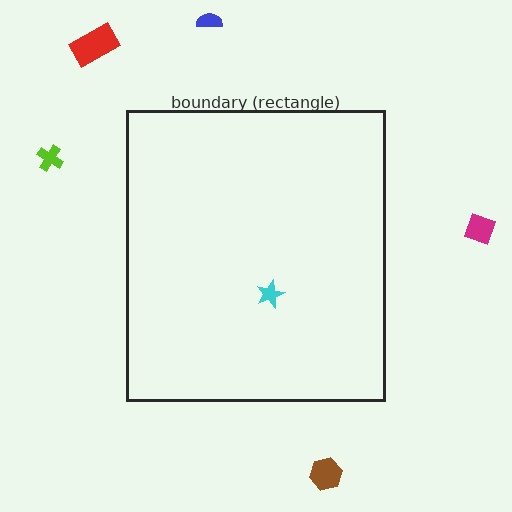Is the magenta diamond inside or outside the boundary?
Outside.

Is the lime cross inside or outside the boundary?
Outside.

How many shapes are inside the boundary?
1 inside, 5 outside.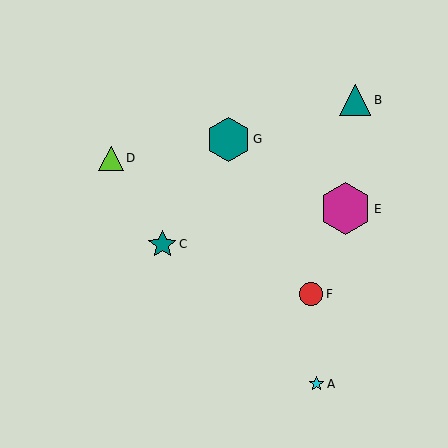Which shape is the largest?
The magenta hexagon (labeled E) is the largest.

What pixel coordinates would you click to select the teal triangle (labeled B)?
Click at (355, 100) to select the teal triangle B.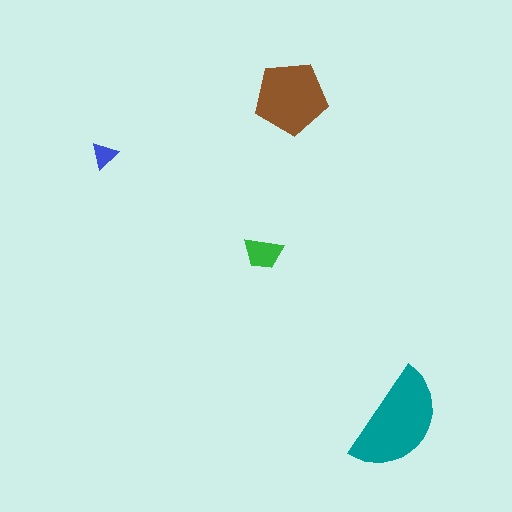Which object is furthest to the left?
The blue triangle is leftmost.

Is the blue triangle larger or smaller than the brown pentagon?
Smaller.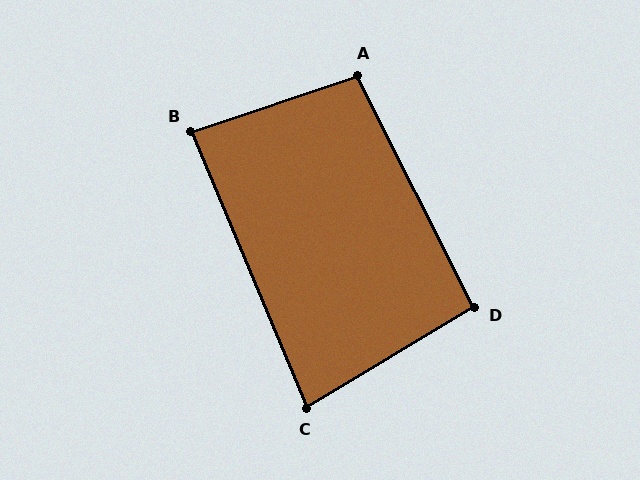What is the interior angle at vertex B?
Approximately 86 degrees (approximately right).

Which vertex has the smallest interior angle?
C, at approximately 82 degrees.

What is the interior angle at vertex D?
Approximately 94 degrees (approximately right).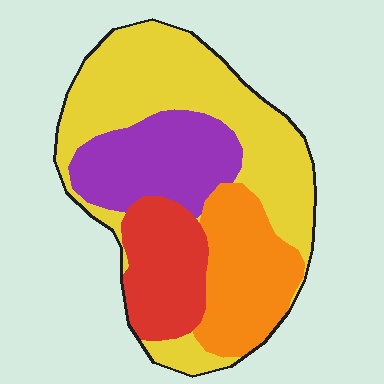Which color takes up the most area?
Yellow, at roughly 45%.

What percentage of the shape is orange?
Orange takes up about one fifth (1/5) of the shape.